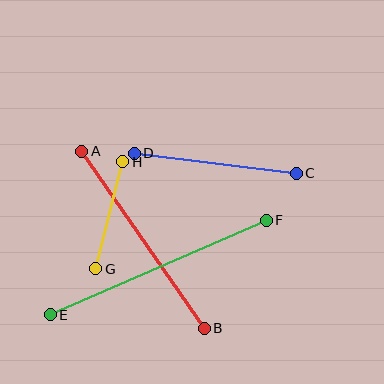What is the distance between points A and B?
The distance is approximately 215 pixels.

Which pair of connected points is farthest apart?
Points E and F are farthest apart.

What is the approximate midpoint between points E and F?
The midpoint is at approximately (158, 267) pixels.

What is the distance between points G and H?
The distance is approximately 110 pixels.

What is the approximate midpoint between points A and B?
The midpoint is at approximately (143, 240) pixels.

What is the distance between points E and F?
The distance is approximately 236 pixels.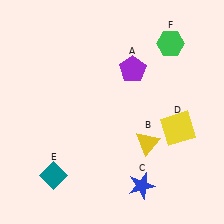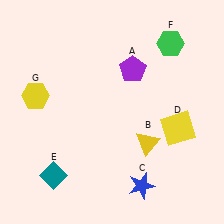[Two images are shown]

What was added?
A yellow hexagon (G) was added in Image 2.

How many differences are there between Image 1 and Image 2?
There is 1 difference between the two images.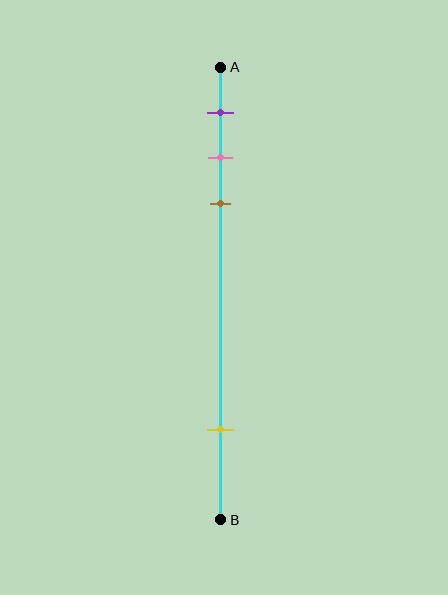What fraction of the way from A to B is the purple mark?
The purple mark is approximately 10% (0.1) of the way from A to B.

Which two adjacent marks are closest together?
The pink and brown marks are the closest adjacent pair.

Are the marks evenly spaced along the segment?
No, the marks are not evenly spaced.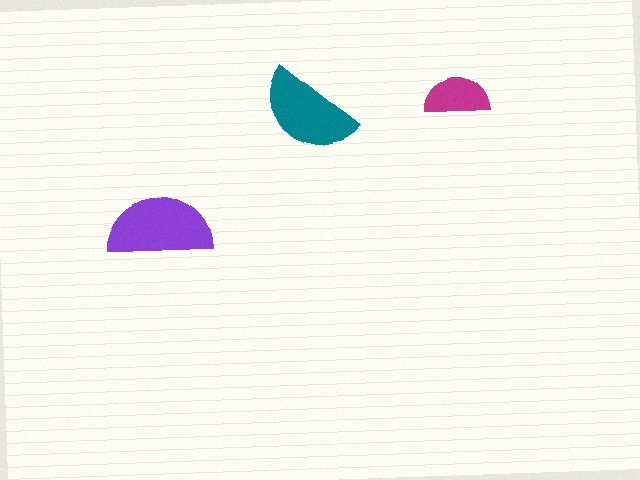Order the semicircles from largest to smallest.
the purple one, the teal one, the magenta one.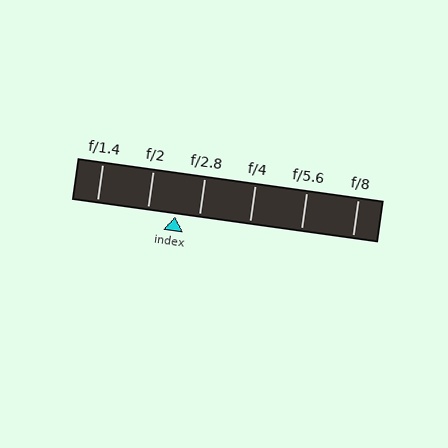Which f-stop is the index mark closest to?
The index mark is closest to f/2.8.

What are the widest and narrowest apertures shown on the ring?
The widest aperture shown is f/1.4 and the narrowest is f/8.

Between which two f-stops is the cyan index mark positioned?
The index mark is between f/2 and f/2.8.